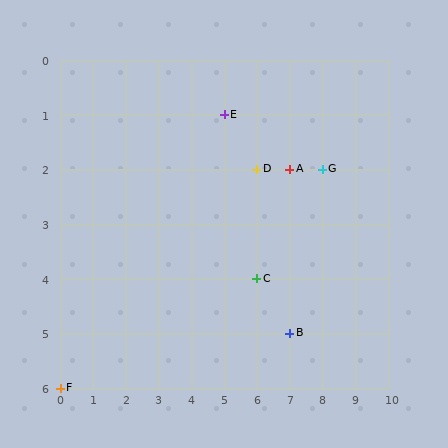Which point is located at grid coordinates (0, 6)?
Point F is at (0, 6).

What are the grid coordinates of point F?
Point F is at grid coordinates (0, 6).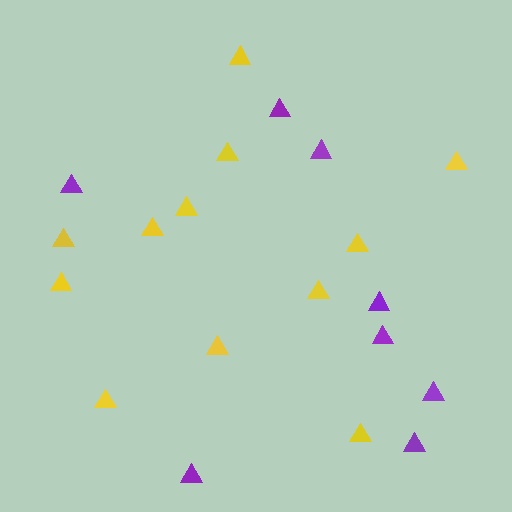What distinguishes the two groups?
There are 2 groups: one group of yellow triangles (12) and one group of purple triangles (8).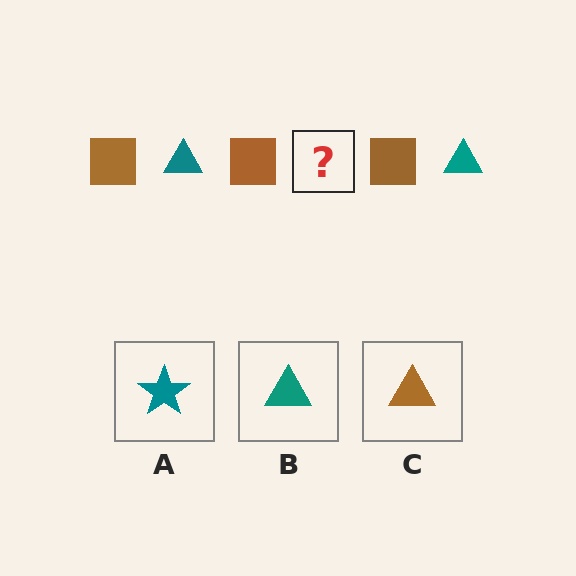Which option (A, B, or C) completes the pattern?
B.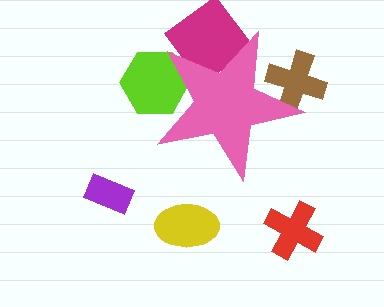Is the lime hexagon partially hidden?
Yes, the lime hexagon is partially hidden behind the pink star.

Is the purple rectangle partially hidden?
No, the purple rectangle is fully visible.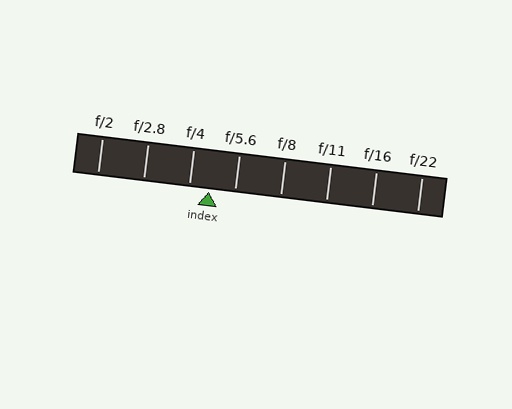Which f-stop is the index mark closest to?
The index mark is closest to f/4.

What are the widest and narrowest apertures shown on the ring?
The widest aperture shown is f/2 and the narrowest is f/22.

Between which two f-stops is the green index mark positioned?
The index mark is between f/4 and f/5.6.